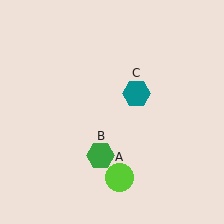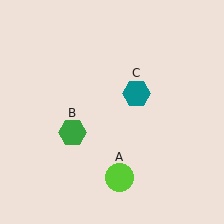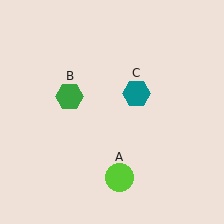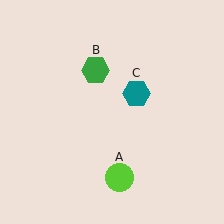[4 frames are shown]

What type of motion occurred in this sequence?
The green hexagon (object B) rotated clockwise around the center of the scene.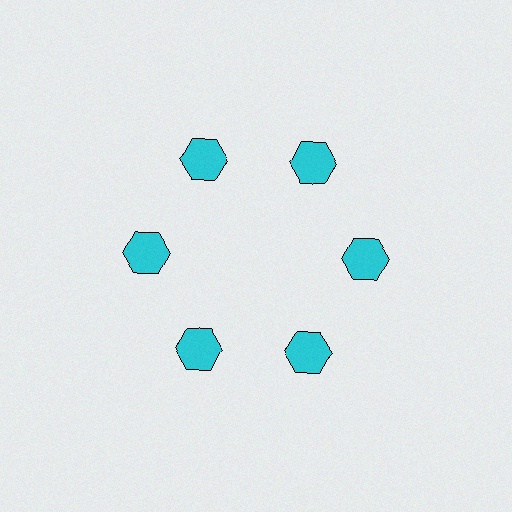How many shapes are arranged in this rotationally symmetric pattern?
There are 6 shapes, arranged in 6 groups of 1.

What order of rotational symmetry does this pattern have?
This pattern has 6-fold rotational symmetry.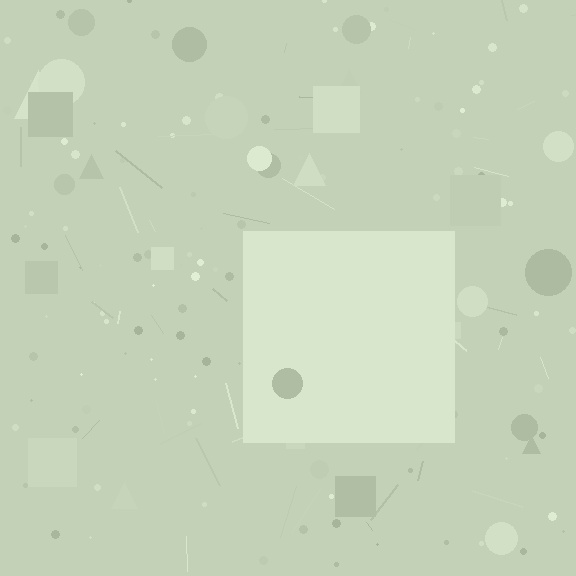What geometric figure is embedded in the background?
A square is embedded in the background.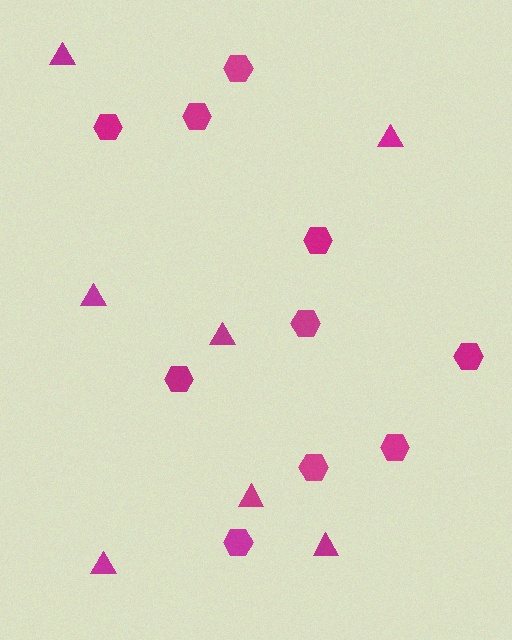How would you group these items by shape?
There are 2 groups: one group of triangles (7) and one group of hexagons (10).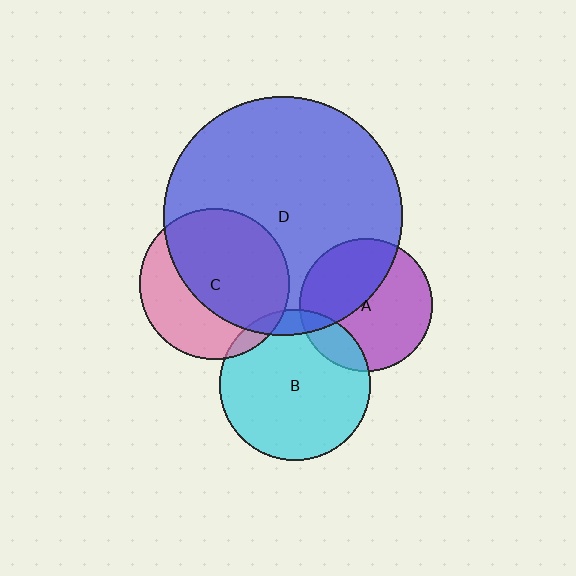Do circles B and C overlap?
Yes.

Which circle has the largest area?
Circle D (blue).